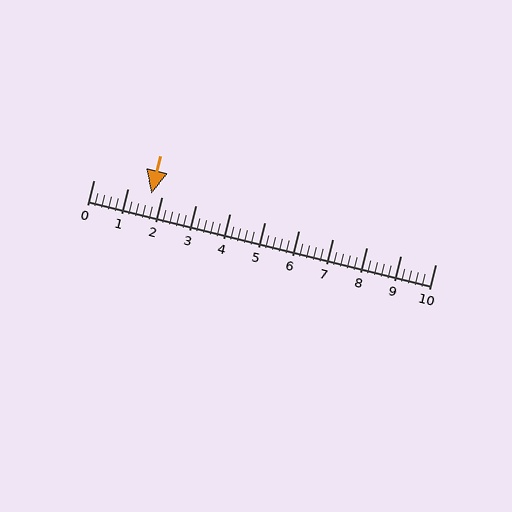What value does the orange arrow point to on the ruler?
The orange arrow points to approximately 1.7.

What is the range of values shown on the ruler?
The ruler shows values from 0 to 10.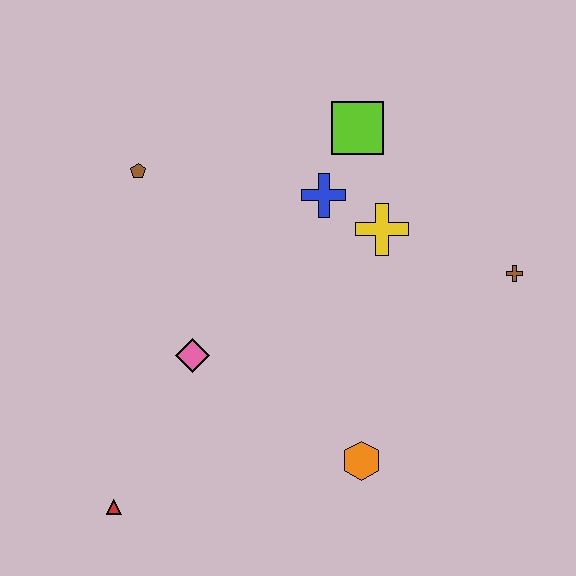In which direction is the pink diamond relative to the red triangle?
The pink diamond is above the red triangle.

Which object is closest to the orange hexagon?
The pink diamond is closest to the orange hexagon.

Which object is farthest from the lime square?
The red triangle is farthest from the lime square.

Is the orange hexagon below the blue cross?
Yes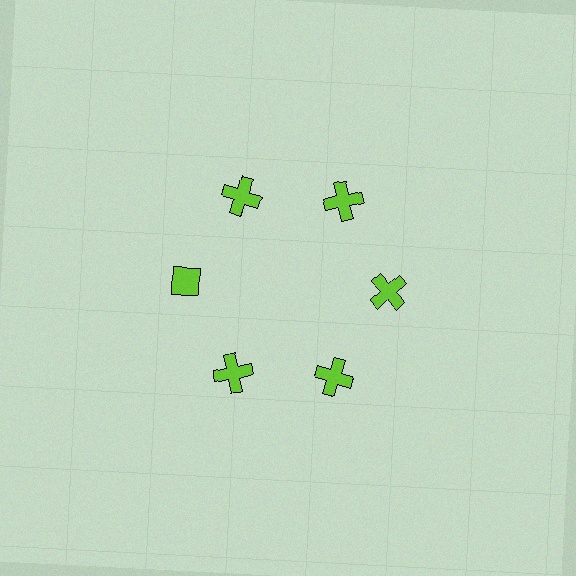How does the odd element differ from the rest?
It has a different shape: diamond instead of cross.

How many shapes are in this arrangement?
There are 6 shapes arranged in a ring pattern.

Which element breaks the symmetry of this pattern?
The lime diamond at roughly the 9 o'clock position breaks the symmetry. All other shapes are lime crosses.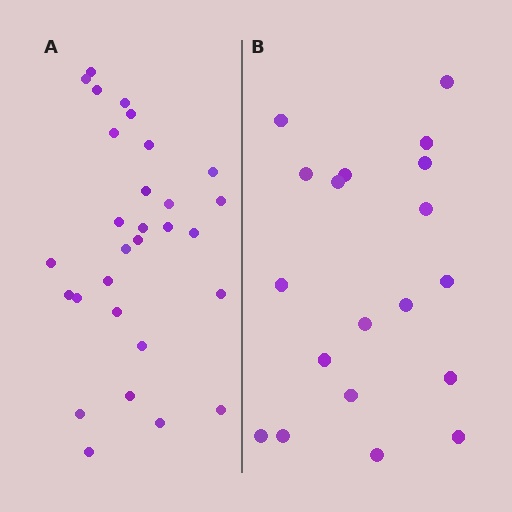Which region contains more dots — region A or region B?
Region A (the left region) has more dots.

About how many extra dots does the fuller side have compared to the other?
Region A has roughly 10 or so more dots than region B.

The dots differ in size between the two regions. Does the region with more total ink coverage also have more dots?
No. Region B has more total ink coverage because its dots are larger, but region A actually contains more individual dots. Total area can be misleading — the number of items is what matters here.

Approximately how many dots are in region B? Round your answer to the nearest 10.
About 20 dots. (The exact count is 19, which rounds to 20.)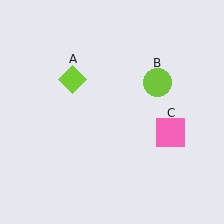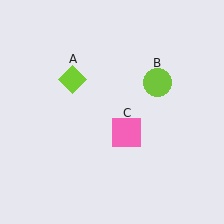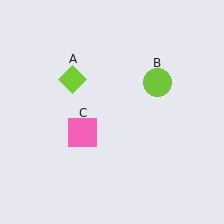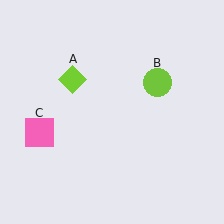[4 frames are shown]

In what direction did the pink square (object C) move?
The pink square (object C) moved left.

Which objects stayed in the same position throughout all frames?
Lime diamond (object A) and lime circle (object B) remained stationary.